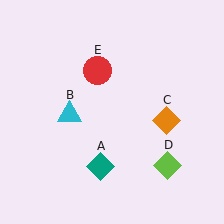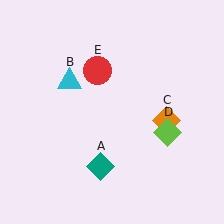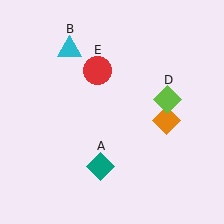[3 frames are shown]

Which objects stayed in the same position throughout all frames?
Teal diamond (object A) and orange diamond (object C) and red circle (object E) remained stationary.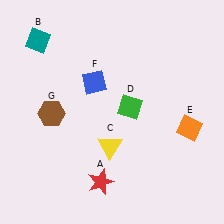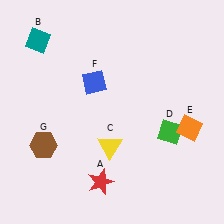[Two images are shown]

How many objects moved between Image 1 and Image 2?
2 objects moved between the two images.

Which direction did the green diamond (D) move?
The green diamond (D) moved right.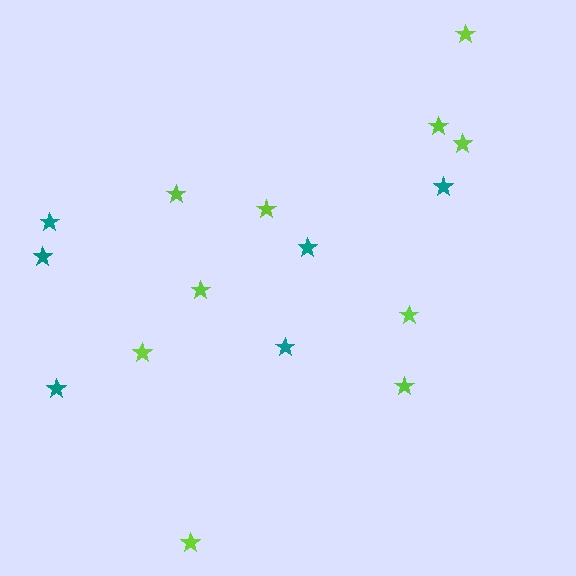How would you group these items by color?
There are 2 groups: one group of lime stars (10) and one group of teal stars (6).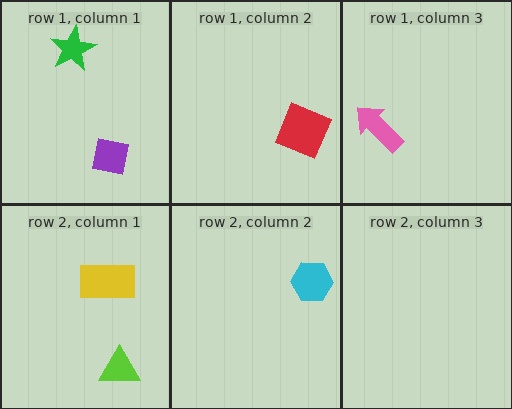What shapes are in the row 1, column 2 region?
The red square.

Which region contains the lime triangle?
The row 2, column 1 region.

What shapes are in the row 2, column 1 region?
The lime triangle, the yellow rectangle.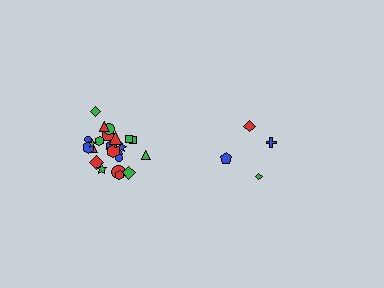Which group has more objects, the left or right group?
The left group.